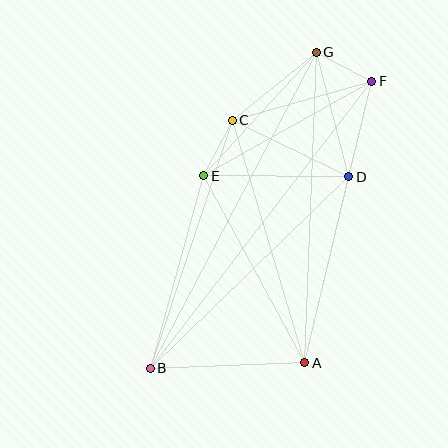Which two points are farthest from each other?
Points B and F are farthest from each other.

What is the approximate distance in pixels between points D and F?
The distance between D and F is approximately 98 pixels.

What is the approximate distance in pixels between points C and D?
The distance between C and D is approximately 129 pixels.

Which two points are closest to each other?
Points C and E are closest to each other.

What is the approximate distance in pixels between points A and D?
The distance between A and D is approximately 191 pixels.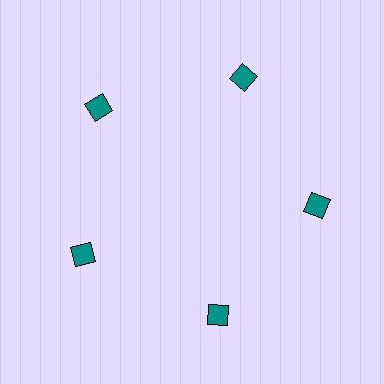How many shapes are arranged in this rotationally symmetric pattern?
There are 5 shapes, arranged in 5 groups of 1.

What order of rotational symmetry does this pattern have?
This pattern has 5-fold rotational symmetry.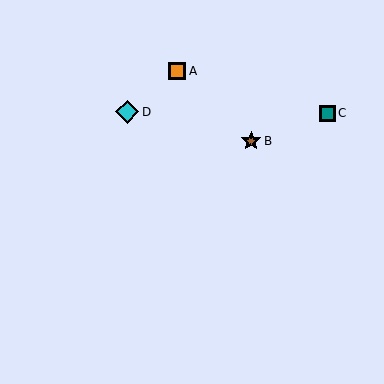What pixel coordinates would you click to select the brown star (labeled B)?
Click at (251, 141) to select the brown star B.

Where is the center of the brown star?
The center of the brown star is at (251, 141).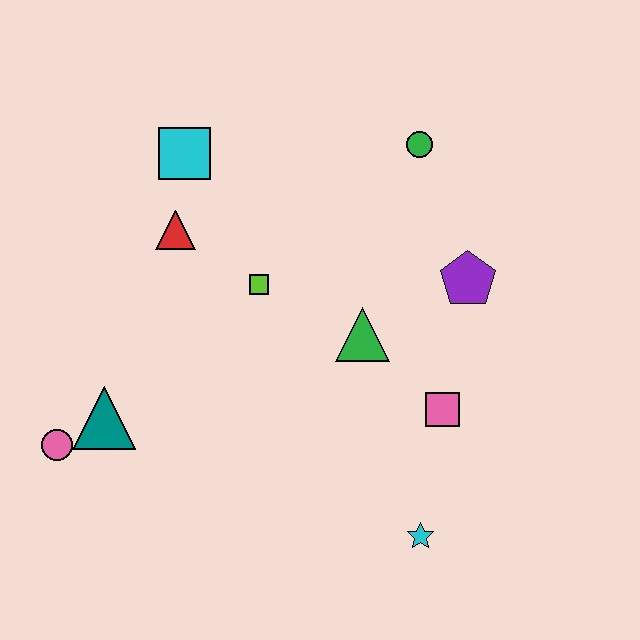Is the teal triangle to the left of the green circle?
Yes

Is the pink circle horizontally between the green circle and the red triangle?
No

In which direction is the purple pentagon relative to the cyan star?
The purple pentagon is above the cyan star.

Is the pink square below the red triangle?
Yes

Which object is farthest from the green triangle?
The pink circle is farthest from the green triangle.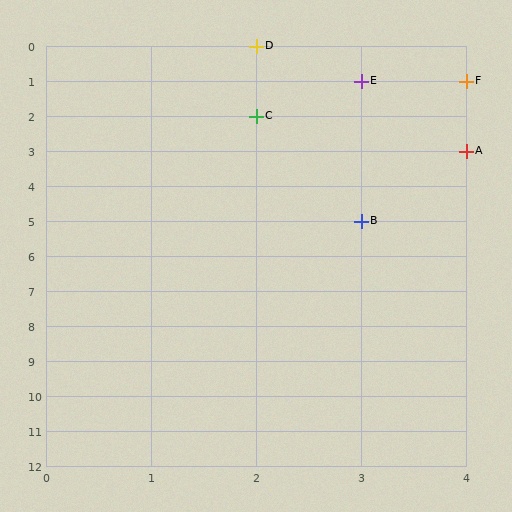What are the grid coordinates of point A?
Point A is at grid coordinates (4, 3).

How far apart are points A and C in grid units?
Points A and C are 2 columns and 1 row apart (about 2.2 grid units diagonally).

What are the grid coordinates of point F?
Point F is at grid coordinates (4, 1).